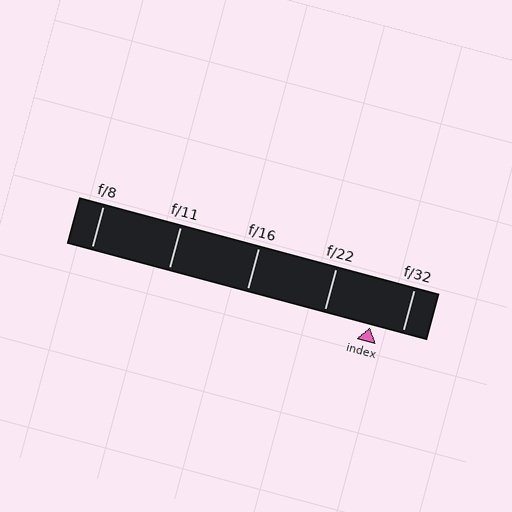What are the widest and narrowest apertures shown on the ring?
The widest aperture shown is f/8 and the narrowest is f/32.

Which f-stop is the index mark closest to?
The index mark is closest to f/32.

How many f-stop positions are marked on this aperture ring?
There are 5 f-stop positions marked.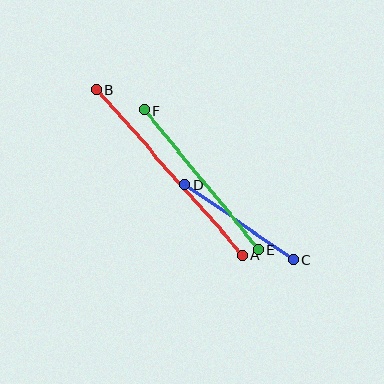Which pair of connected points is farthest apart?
Points A and B are farthest apart.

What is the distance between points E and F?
The distance is approximately 180 pixels.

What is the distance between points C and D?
The distance is approximately 132 pixels.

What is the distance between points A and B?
The distance is approximately 220 pixels.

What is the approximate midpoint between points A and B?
The midpoint is at approximately (170, 172) pixels.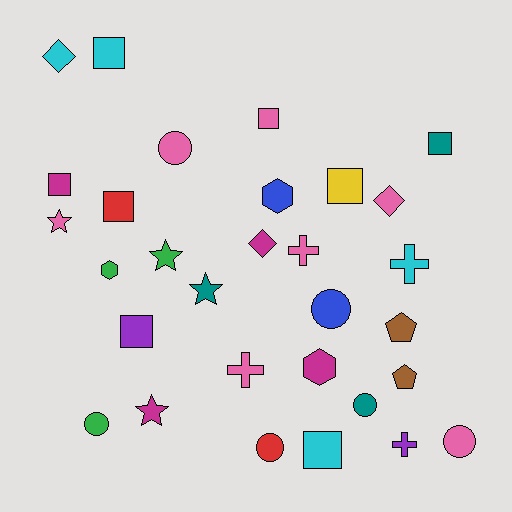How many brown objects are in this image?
There are 2 brown objects.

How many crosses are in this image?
There are 4 crosses.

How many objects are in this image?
There are 30 objects.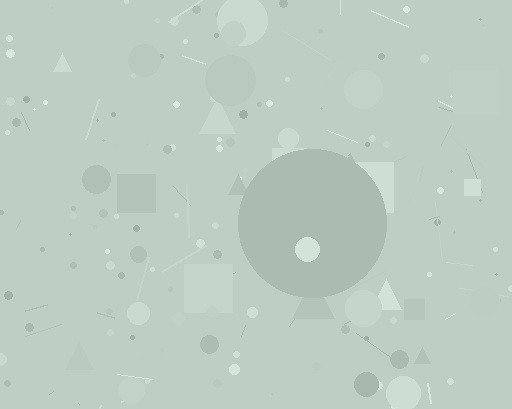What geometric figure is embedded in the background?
A circle is embedded in the background.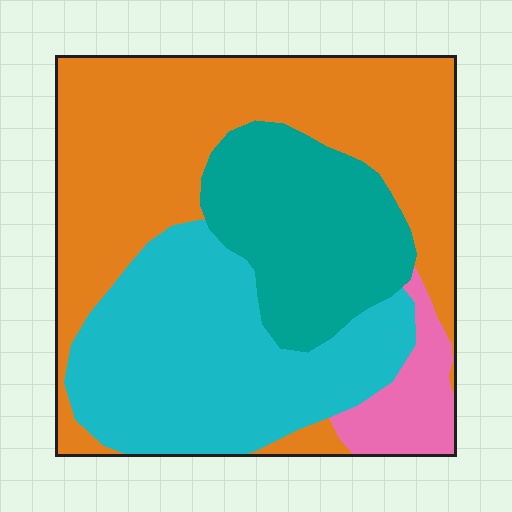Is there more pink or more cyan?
Cyan.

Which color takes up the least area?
Pink, at roughly 5%.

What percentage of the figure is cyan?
Cyan takes up between a sixth and a third of the figure.